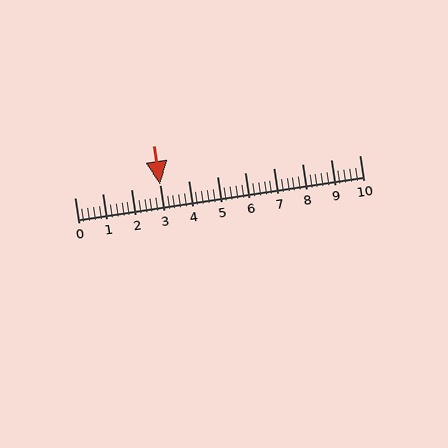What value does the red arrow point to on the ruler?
The red arrow points to approximately 3.0.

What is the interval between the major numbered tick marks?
The major tick marks are spaced 1 units apart.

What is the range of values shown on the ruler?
The ruler shows values from 0 to 10.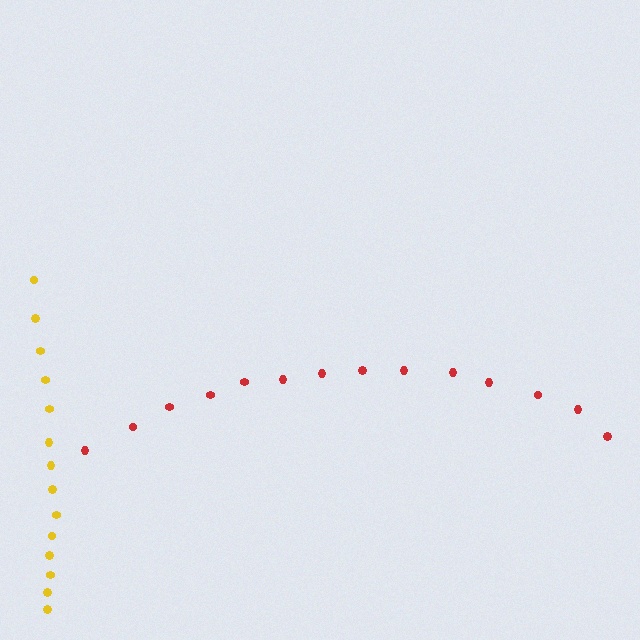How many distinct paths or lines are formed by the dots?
There are 2 distinct paths.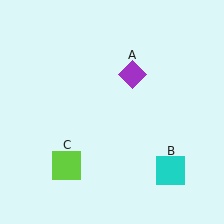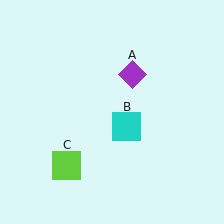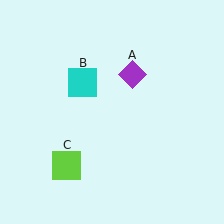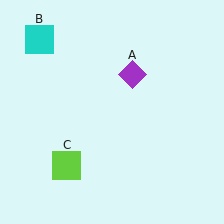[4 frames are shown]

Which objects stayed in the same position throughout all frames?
Purple diamond (object A) and lime square (object C) remained stationary.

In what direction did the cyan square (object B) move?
The cyan square (object B) moved up and to the left.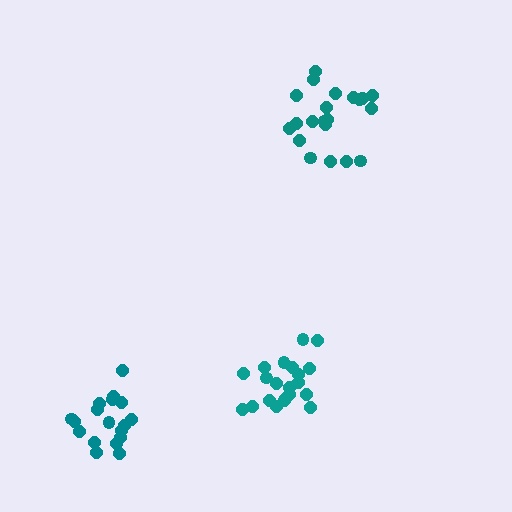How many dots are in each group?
Group 1: 18 dots, Group 2: 21 dots, Group 3: 21 dots (60 total).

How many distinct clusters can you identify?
There are 3 distinct clusters.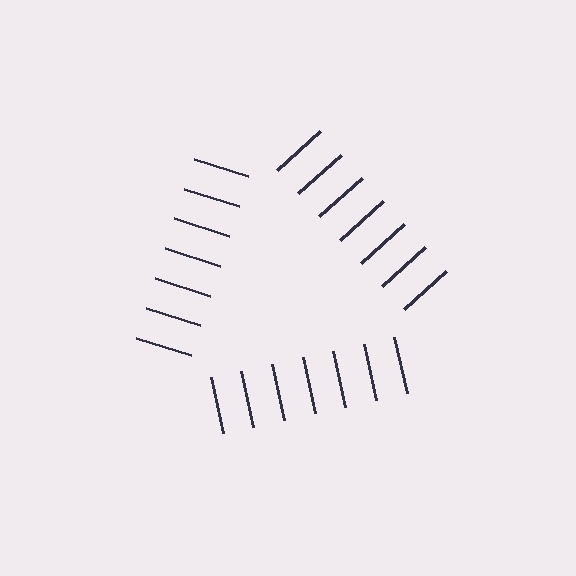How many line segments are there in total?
21 — 7 along each of the 3 edges.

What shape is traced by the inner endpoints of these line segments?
An illusory triangle — the line segments terminate on its edges but no continuous stroke is drawn.